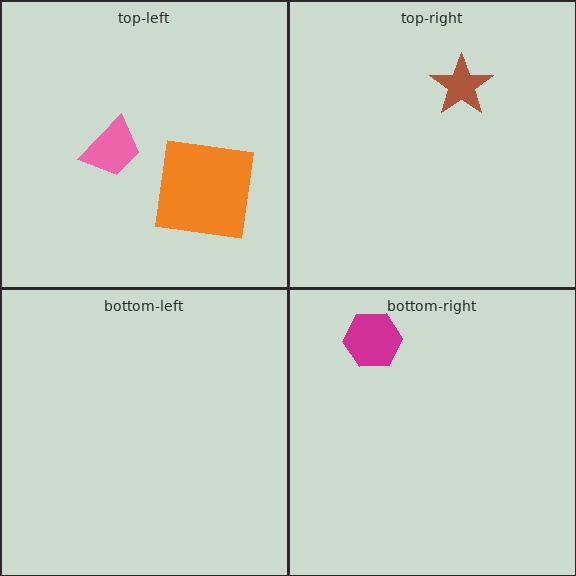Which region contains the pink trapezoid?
The top-left region.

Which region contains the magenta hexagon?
The bottom-right region.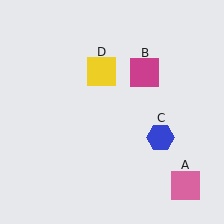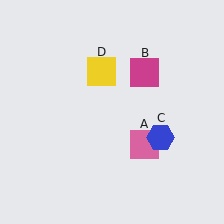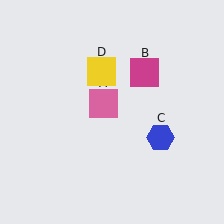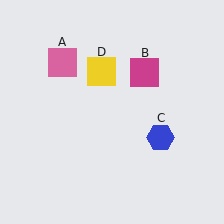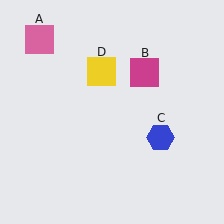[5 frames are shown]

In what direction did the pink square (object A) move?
The pink square (object A) moved up and to the left.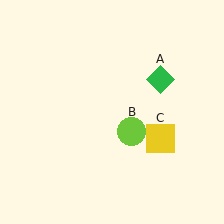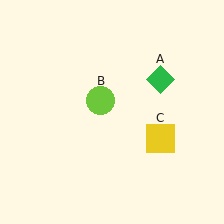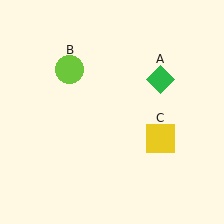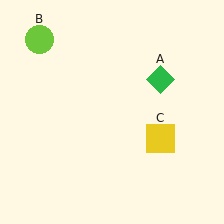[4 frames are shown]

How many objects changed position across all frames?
1 object changed position: lime circle (object B).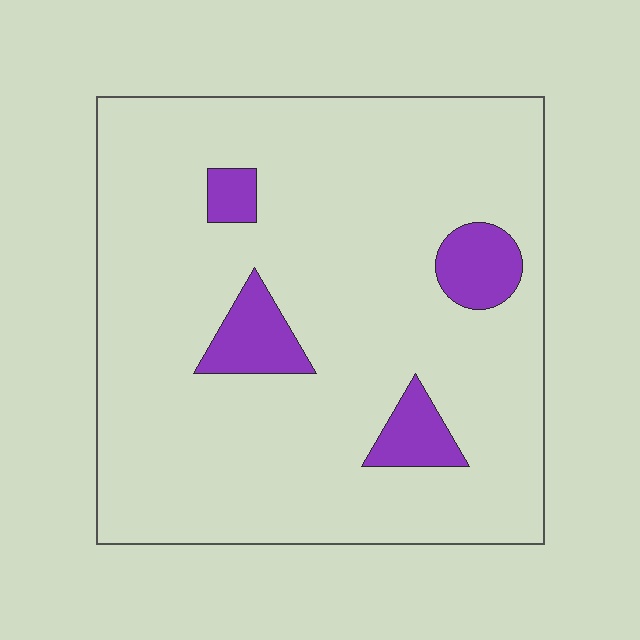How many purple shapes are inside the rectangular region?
4.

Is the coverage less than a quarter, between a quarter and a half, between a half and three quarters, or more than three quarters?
Less than a quarter.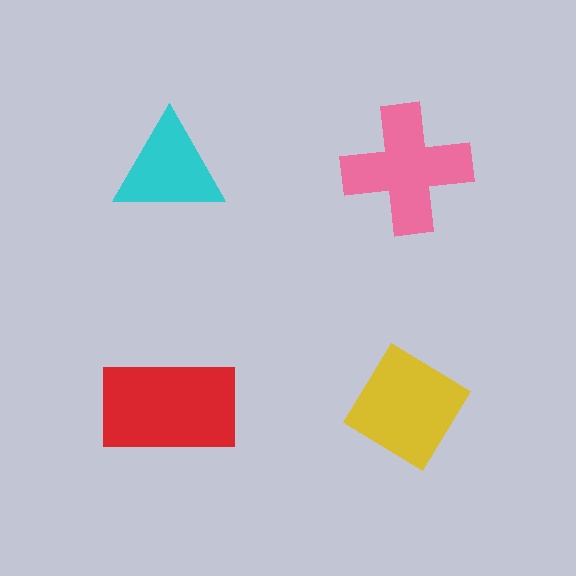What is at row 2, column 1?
A red rectangle.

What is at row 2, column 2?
A yellow diamond.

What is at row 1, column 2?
A pink cross.